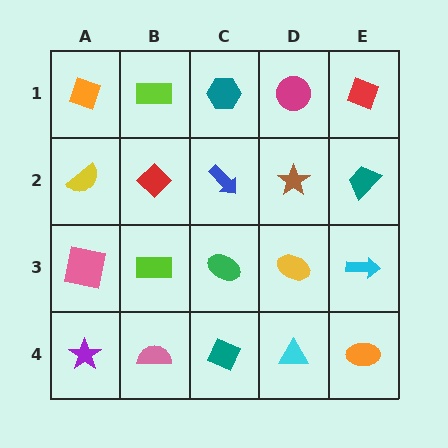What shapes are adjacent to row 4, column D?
A yellow ellipse (row 3, column D), a teal diamond (row 4, column C), an orange ellipse (row 4, column E).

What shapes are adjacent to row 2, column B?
A lime rectangle (row 1, column B), a lime rectangle (row 3, column B), a yellow semicircle (row 2, column A), a blue arrow (row 2, column C).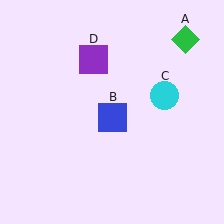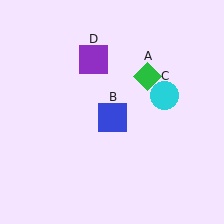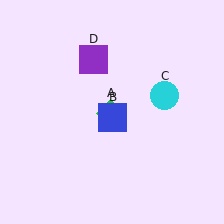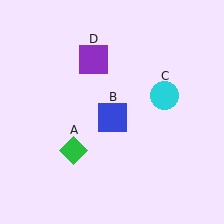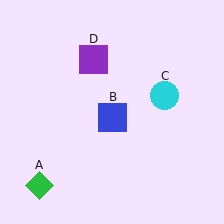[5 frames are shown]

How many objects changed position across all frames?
1 object changed position: green diamond (object A).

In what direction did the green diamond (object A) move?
The green diamond (object A) moved down and to the left.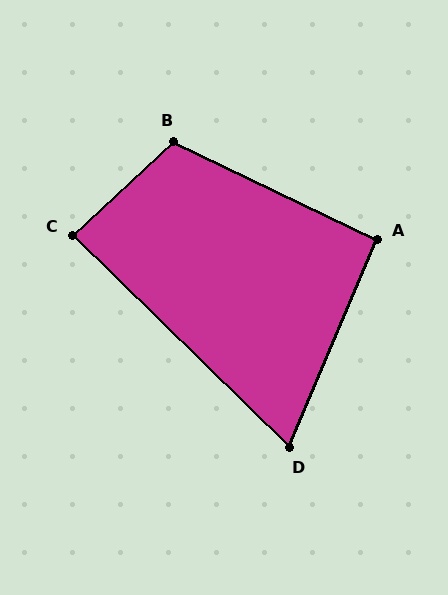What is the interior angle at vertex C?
Approximately 87 degrees (approximately right).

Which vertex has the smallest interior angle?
D, at approximately 68 degrees.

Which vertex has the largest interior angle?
B, at approximately 112 degrees.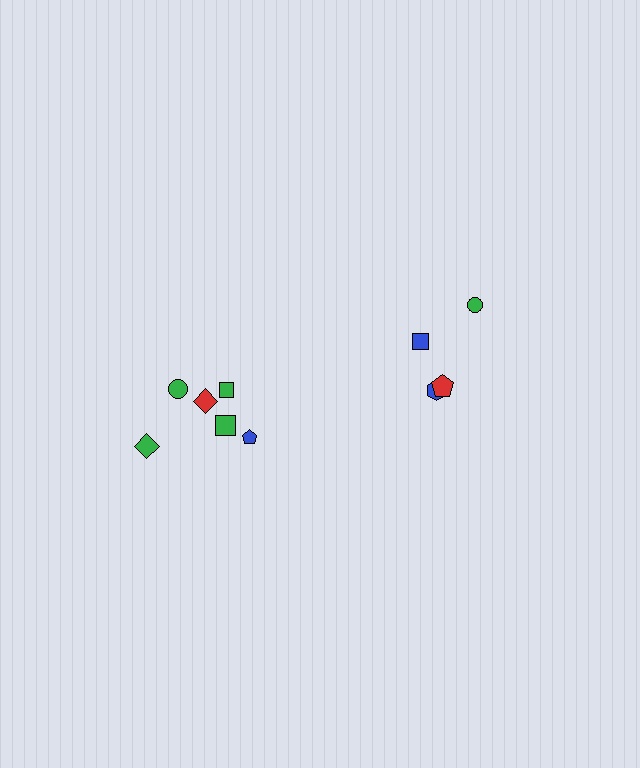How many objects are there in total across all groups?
There are 10 objects.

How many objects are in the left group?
There are 6 objects.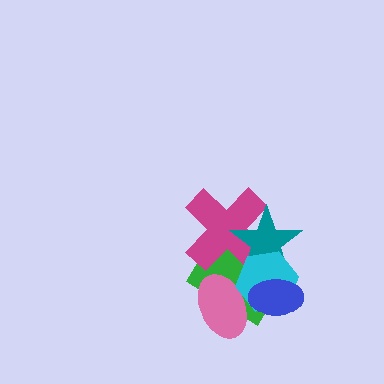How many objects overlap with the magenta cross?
3 objects overlap with the magenta cross.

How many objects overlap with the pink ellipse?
3 objects overlap with the pink ellipse.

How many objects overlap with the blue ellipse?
4 objects overlap with the blue ellipse.